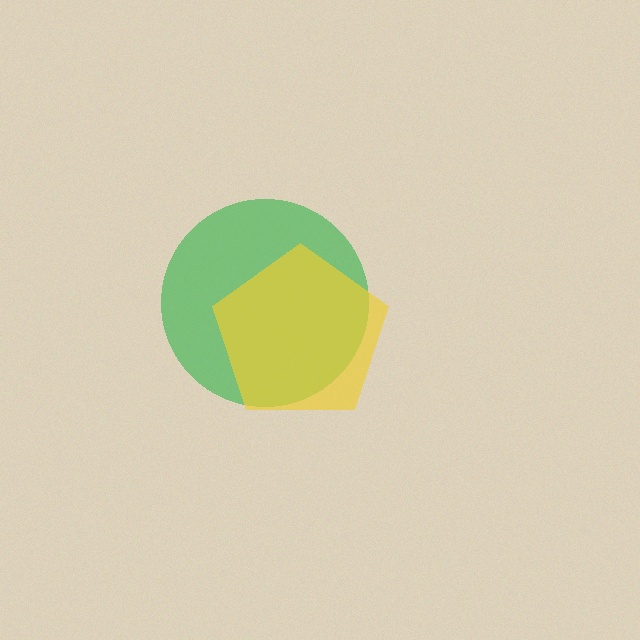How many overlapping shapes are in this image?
There are 2 overlapping shapes in the image.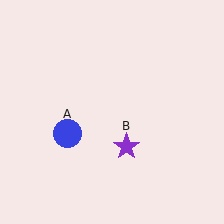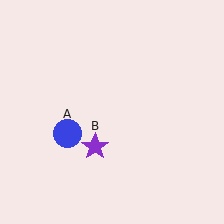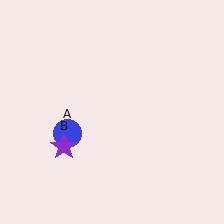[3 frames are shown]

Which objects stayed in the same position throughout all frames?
Blue circle (object A) remained stationary.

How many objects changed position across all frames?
1 object changed position: purple star (object B).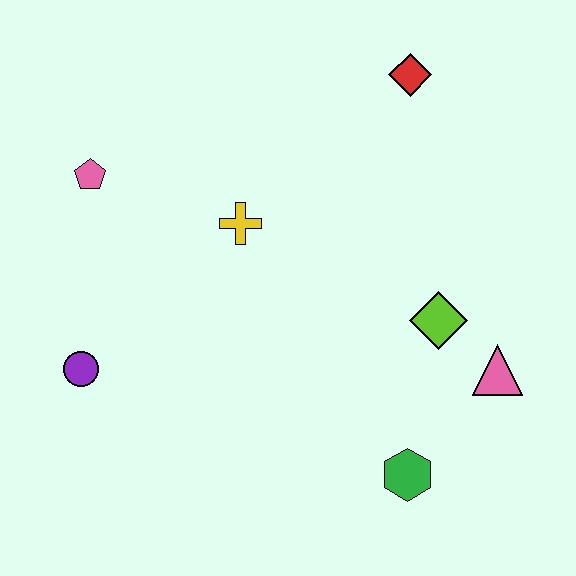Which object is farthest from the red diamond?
The purple circle is farthest from the red diamond.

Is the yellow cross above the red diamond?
No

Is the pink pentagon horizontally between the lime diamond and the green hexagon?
No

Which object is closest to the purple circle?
The pink pentagon is closest to the purple circle.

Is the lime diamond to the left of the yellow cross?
No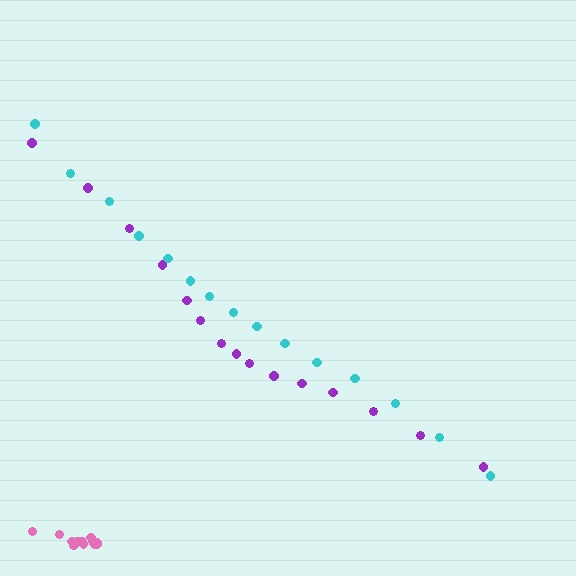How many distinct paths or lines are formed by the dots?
There are 3 distinct paths.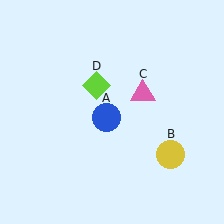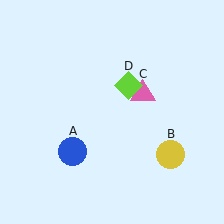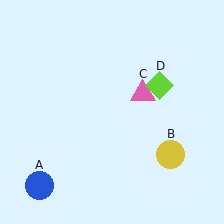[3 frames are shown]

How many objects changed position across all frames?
2 objects changed position: blue circle (object A), lime diamond (object D).